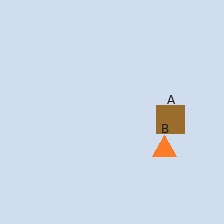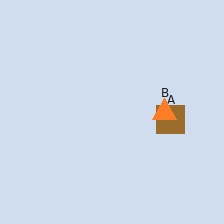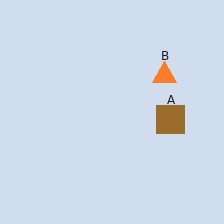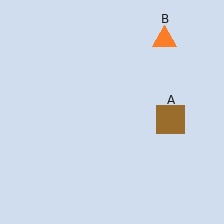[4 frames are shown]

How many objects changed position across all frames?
1 object changed position: orange triangle (object B).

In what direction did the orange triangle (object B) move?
The orange triangle (object B) moved up.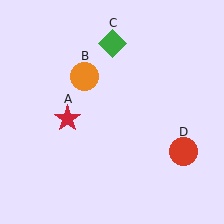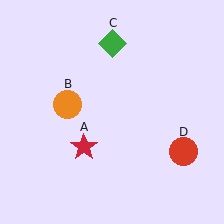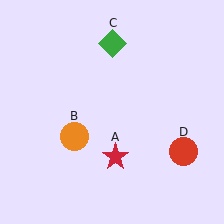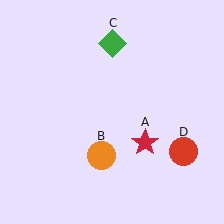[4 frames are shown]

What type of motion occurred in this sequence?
The red star (object A), orange circle (object B) rotated counterclockwise around the center of the scene.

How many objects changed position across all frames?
2 objects changed position: red star (object A), orange circle (object B).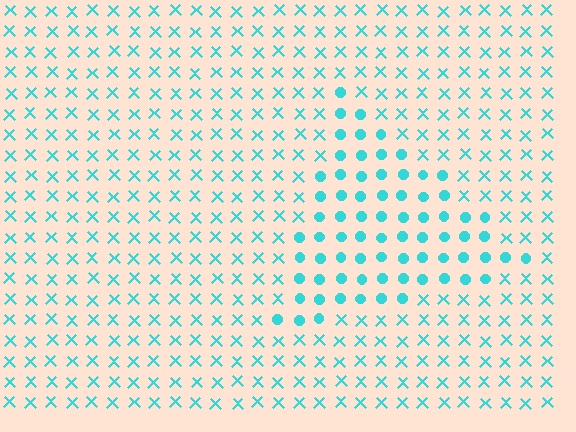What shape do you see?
I see a triangle.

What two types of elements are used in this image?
The image uses circles inside the triangle region and X marks outside it.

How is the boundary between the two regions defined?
The boundary is defined by a change in element shape: circles inside vs. X marks outside. All elements share the same color and spacing.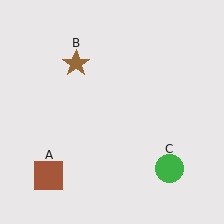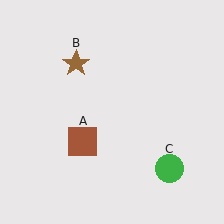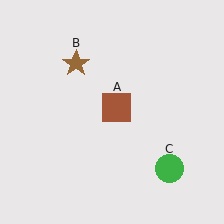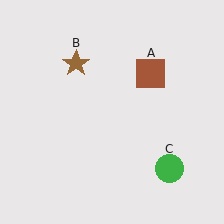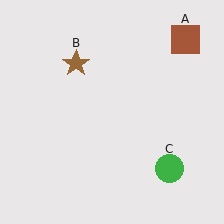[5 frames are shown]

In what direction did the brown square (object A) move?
The brown square (object A) moved up and to the right.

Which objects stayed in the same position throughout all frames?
Brown star (object B) and green circle (object C) remained stationary.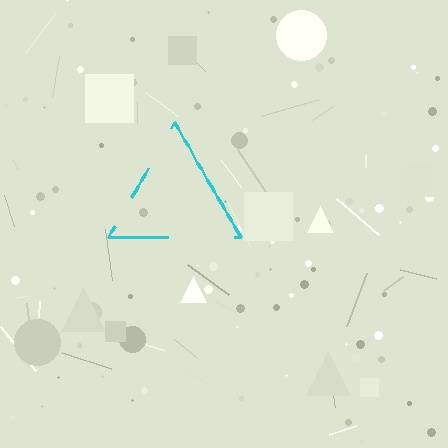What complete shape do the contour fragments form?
The contour fragments form a triangle.